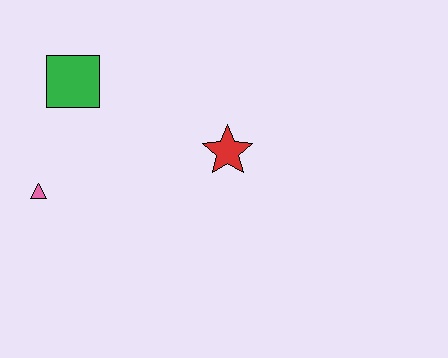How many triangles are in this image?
There is 1 triangle.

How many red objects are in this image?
There is 1 red object.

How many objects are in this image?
There are 3 objects.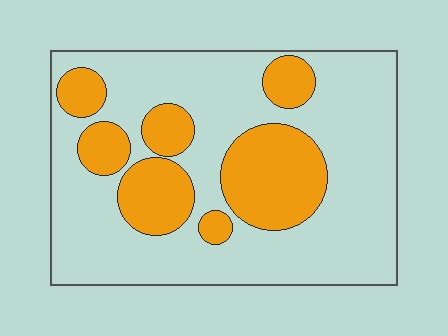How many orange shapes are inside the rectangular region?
7.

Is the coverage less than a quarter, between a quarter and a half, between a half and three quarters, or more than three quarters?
Between a quarter and a half.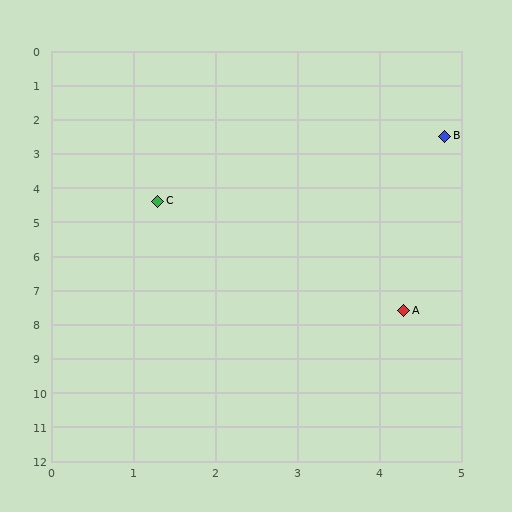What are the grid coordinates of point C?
Point C is at approximately (1.3, 4.4).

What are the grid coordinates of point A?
Point A is at approximately (4.3, 7.6).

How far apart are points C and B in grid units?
Points C and B are about 4.0 grid units apart.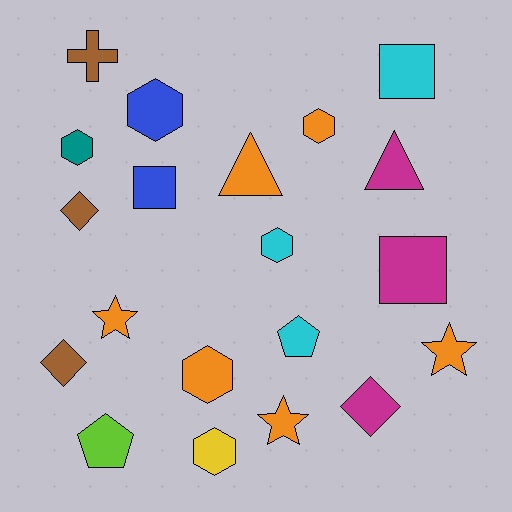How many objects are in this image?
There are 20 objects.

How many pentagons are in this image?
There are 2 pentagons.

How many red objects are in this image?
There are no red objects.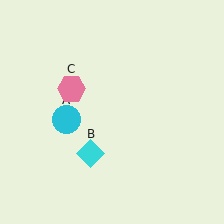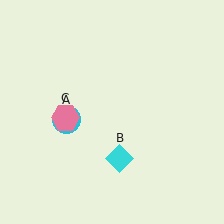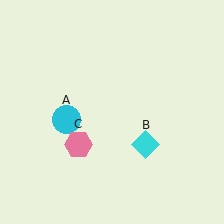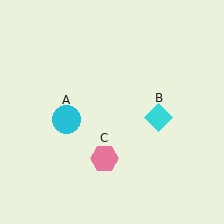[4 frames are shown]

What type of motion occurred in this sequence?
The cyan diamond (object B), pink hexagon (object C) rotated counterclockwise around the center of the scene.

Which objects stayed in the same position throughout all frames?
Cyan circle (object A) remained stationary.